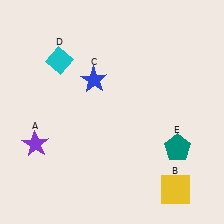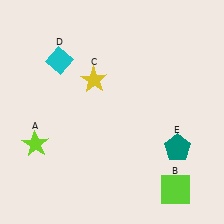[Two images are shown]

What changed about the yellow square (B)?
In Image 1, B is yellow. In Image 2, it changed to lime.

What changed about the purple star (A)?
In Image 1, A is purple. In Image 2, it changed to lime.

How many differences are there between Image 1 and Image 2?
There are 3 differences between the two images.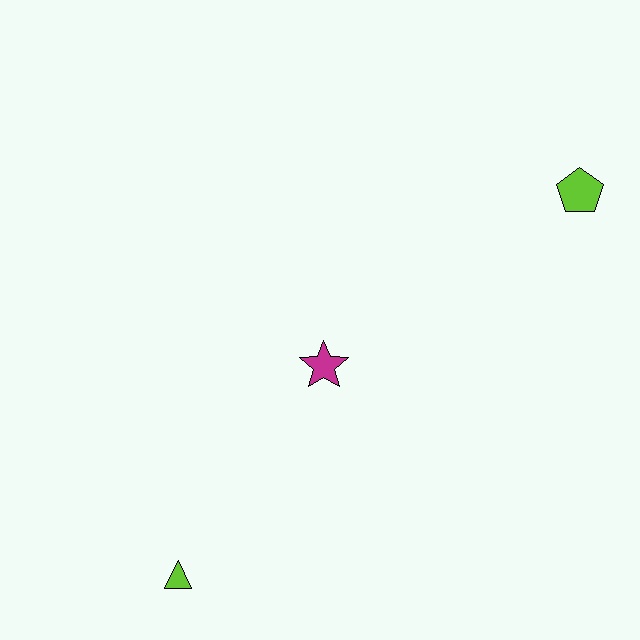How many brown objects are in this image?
There are no brown objects.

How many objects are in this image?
There are 3 objects.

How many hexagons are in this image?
There are no hexagons.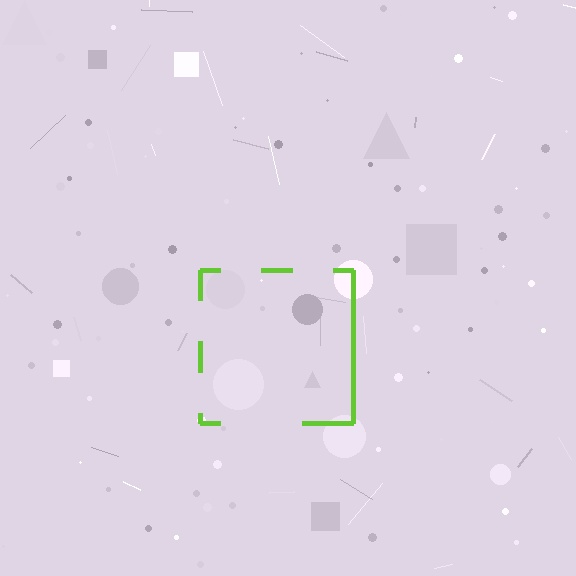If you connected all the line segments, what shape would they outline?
They would outline a square.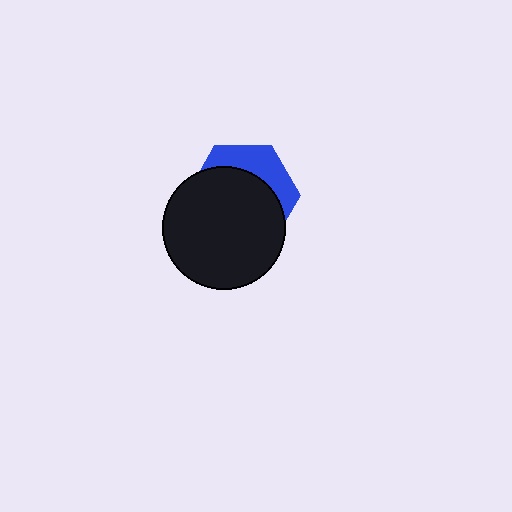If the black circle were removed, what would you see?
You would see the complete blue hexagon.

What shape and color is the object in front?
The object in front is a black circle.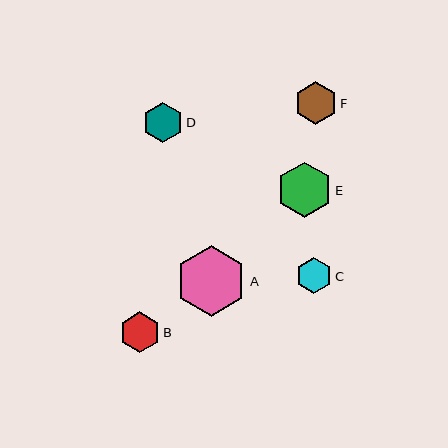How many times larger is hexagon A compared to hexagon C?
Hexagon A is approximately 1.9 times the size of hexagon C.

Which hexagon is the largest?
Hexagon A is the largest with a size of approximately 71 pixels.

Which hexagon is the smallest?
Hexagon C is the smallest with a size of approximately 36 pixels.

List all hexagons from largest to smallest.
From largest to smallest: A, E, F, B, D, C.